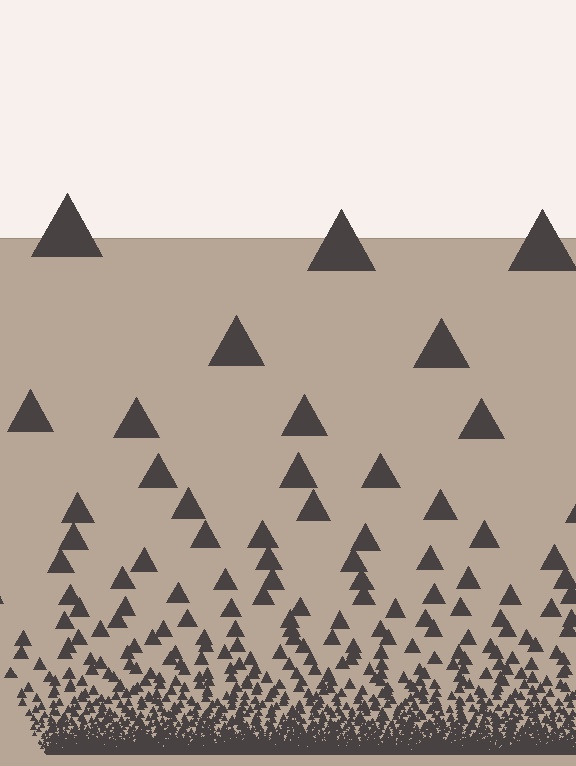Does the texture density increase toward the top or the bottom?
Density increases toward the bottom.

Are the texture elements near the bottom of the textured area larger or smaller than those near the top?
Smaller. The gradient is inverted — elements near the bottom are smaller and denser.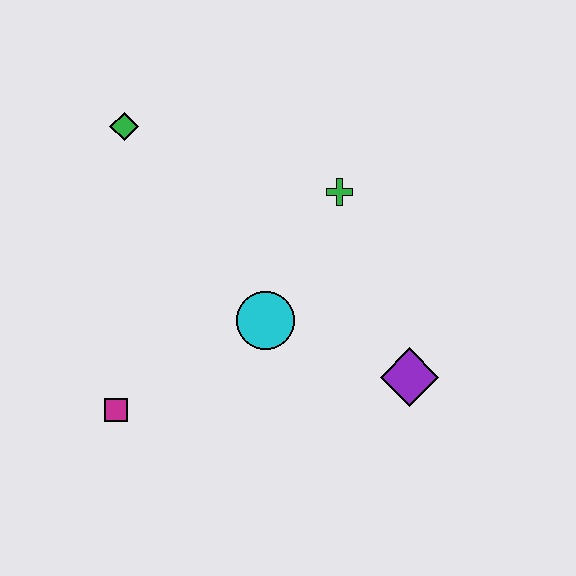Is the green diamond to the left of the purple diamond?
Yes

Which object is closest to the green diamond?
The green cross is closest to the green diamond.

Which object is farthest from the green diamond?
The purple diamond is farthest from the green diamond.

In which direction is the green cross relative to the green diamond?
The green cross is to the right of the green diamond.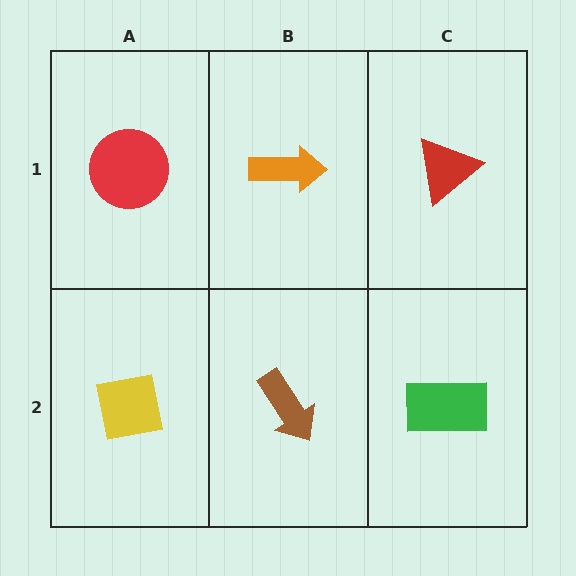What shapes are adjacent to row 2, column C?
A red triangle (row 1, column C), a brown arrow (row 2, column B).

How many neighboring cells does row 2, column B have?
3.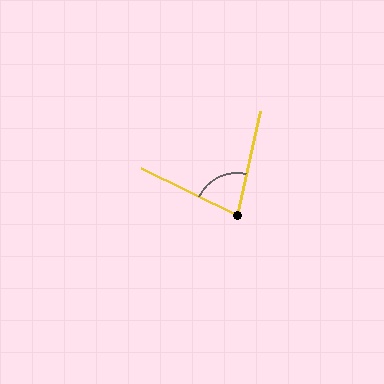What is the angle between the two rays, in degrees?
Approximately 76 degrees.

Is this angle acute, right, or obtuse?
It is acute.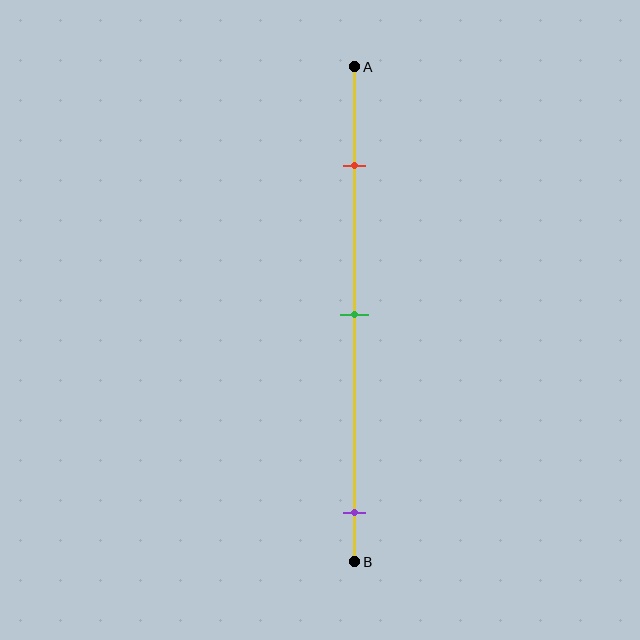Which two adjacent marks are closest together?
The red and green marks are the closest adjacent pair.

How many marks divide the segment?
There are 3 marks dividing the segment.